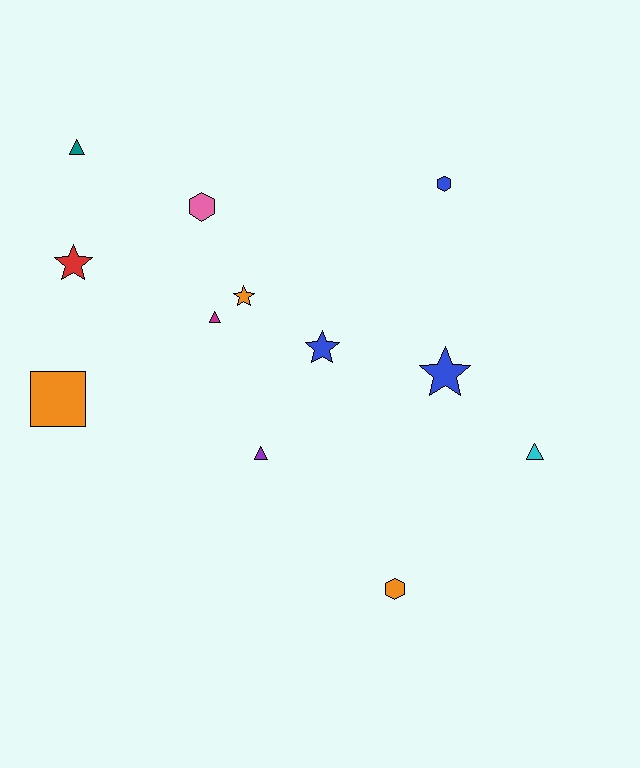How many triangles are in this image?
There are 4 triangles.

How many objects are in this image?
There are 12 objects.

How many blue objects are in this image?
There are 3 blue objects.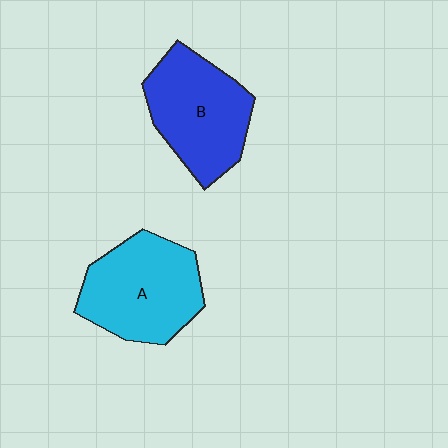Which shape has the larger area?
Shape A (cyan).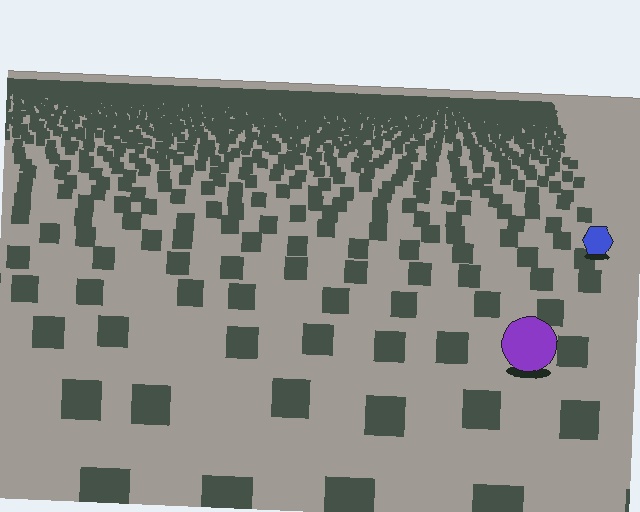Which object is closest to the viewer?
The purple circle is closest. The texture marks near it are larger and more spread out.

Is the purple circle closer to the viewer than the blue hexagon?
Yes. The purple circle is closer — you can tell from the texture gradient: the ground texture is coarser near it.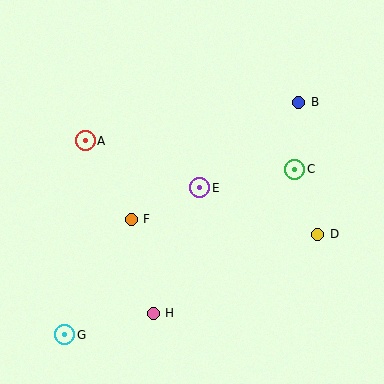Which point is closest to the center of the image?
Point E at (200, 188) is closest to the center.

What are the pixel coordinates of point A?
Point A is at (85, 141).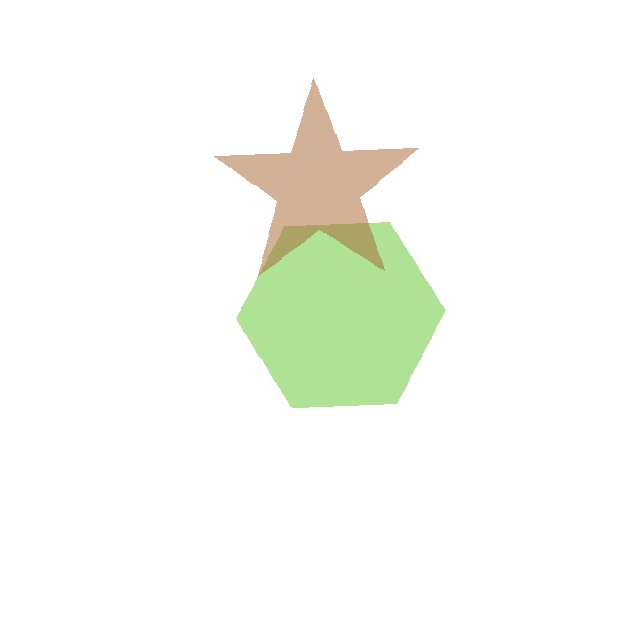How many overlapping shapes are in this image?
There are 2 overlapping shapes in the image.